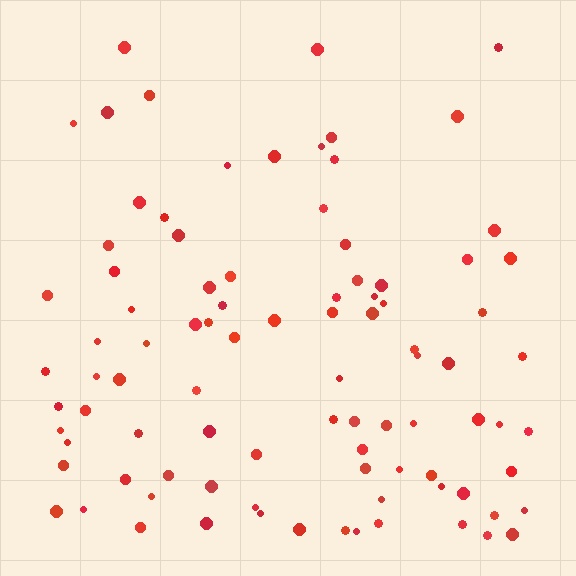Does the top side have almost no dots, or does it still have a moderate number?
Still a moderate number, just noticeably fewer than the bottom.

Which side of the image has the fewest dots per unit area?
The top.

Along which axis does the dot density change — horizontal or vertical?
Vertical.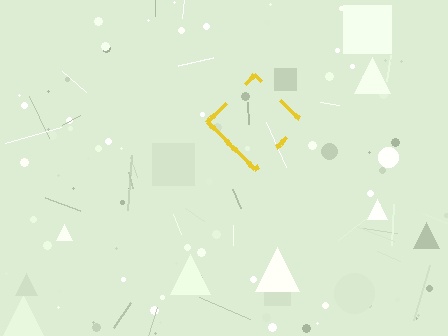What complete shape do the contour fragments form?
The contour fragments form a diamond.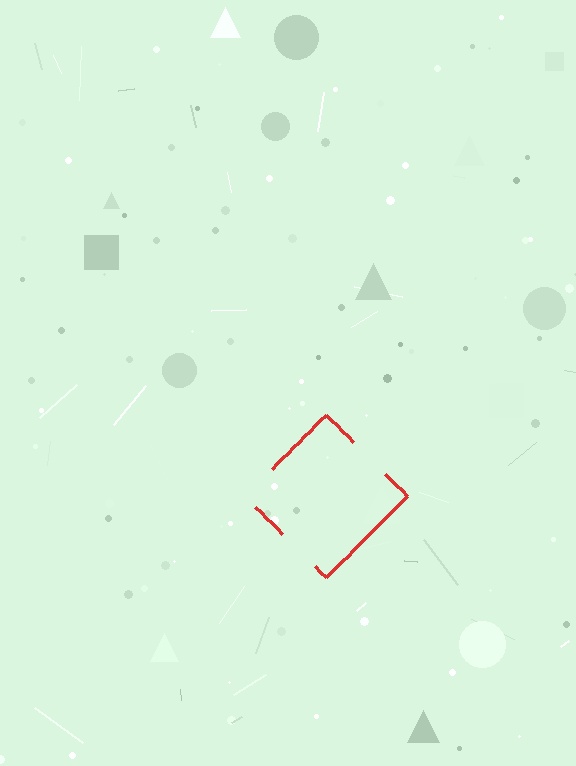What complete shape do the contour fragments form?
The contour fragments form a diamond.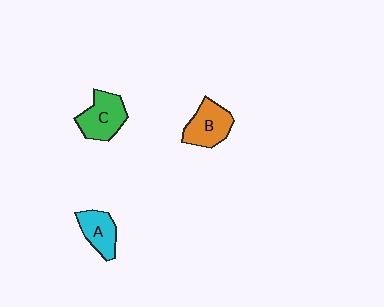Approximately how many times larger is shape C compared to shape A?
Approximately 1.3 times.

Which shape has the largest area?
Shape C (green).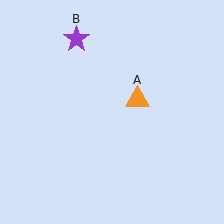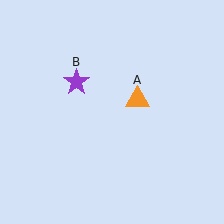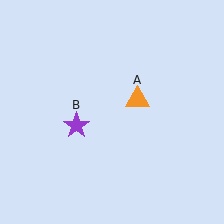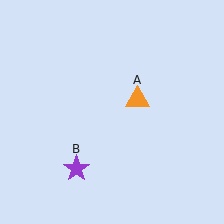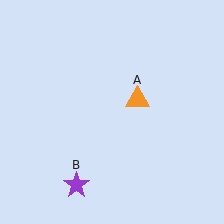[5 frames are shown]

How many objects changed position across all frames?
1 object changed position: purple star (object B).